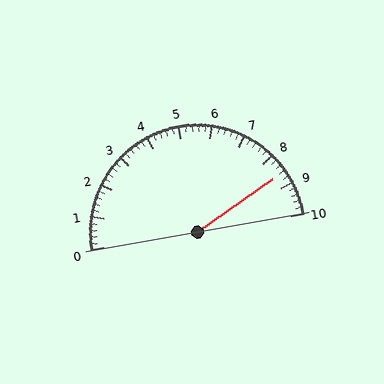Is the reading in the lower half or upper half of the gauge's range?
The reading is in the upper half of the range (0 to 10).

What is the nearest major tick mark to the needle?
The nearest major tick mark is 9.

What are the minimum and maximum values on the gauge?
The gauge ranges from 0 to 10.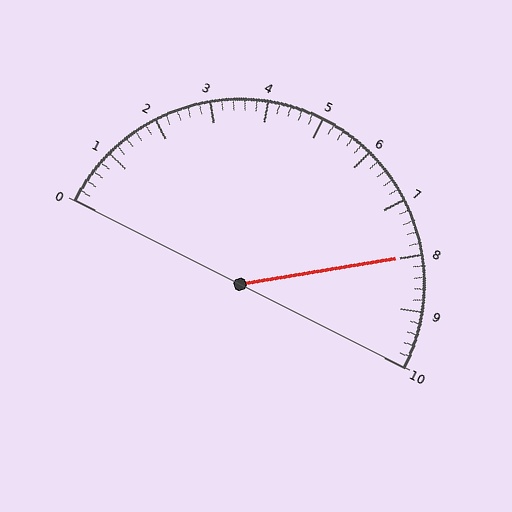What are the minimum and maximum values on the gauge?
The gauge ranges from 0 to 10.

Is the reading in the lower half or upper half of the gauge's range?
The reading is in the upper half of the range (0 to 10).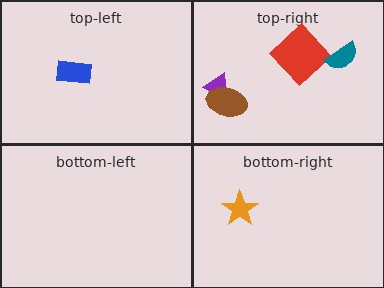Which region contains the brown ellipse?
The top-right region.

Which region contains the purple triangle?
The top-right region.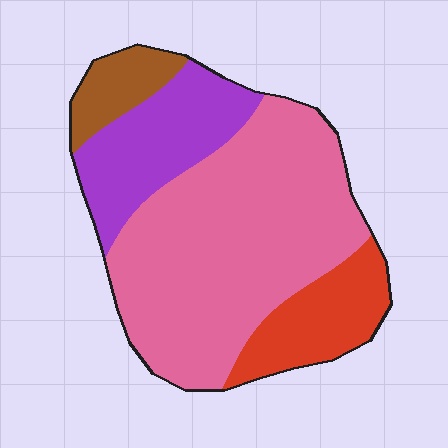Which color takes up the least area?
Brown, at roughly 10%.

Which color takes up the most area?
Pink, at roughly 55%.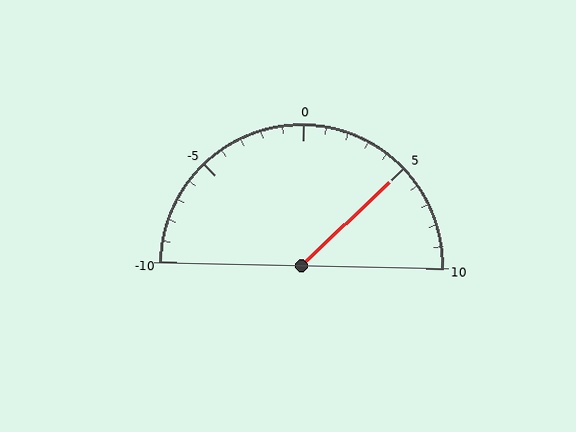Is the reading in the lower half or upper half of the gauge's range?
The reading is in the upper half of the range (-10 to 10).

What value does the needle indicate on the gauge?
The needle indicates approximately 5.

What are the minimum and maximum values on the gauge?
The gauge ranges from -10 to 10.